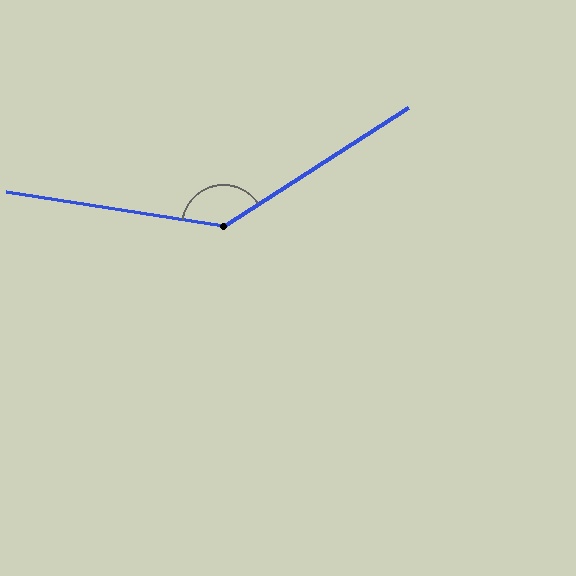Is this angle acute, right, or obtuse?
It is obtuse.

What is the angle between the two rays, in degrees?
Approximately 139 degrees.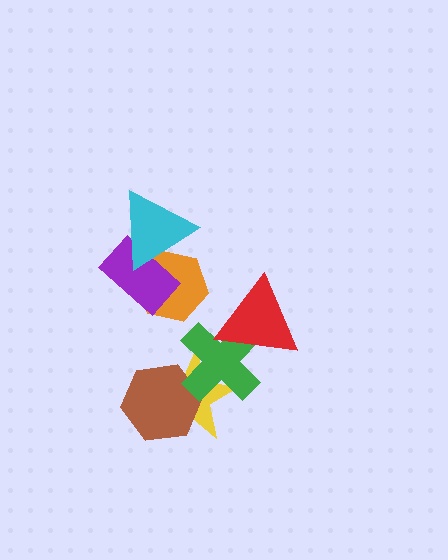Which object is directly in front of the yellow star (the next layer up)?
The brown hexagon is directly in front of the yellow star.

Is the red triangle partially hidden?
No, no other shape covers it.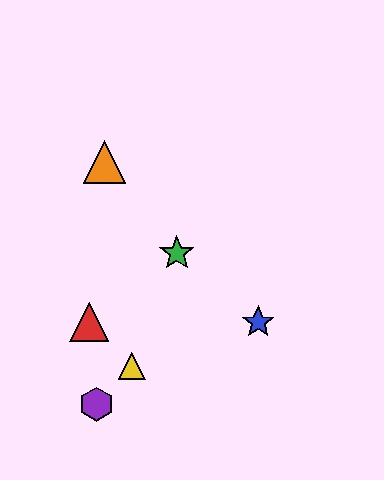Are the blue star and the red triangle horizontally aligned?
Yes, both are at y≈322.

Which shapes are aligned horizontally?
The red triangle, the blue star are aligned horizontally.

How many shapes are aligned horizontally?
2 shapes (the red triangle, the blue star) are aligned horizontally.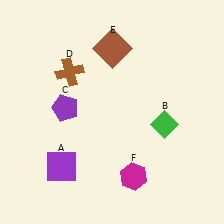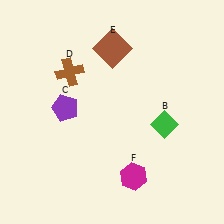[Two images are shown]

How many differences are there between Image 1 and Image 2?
There is 1 difference between the two images.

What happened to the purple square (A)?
The purple square (A) was removed in Image 2. It was in the bottom-left area of Image 1.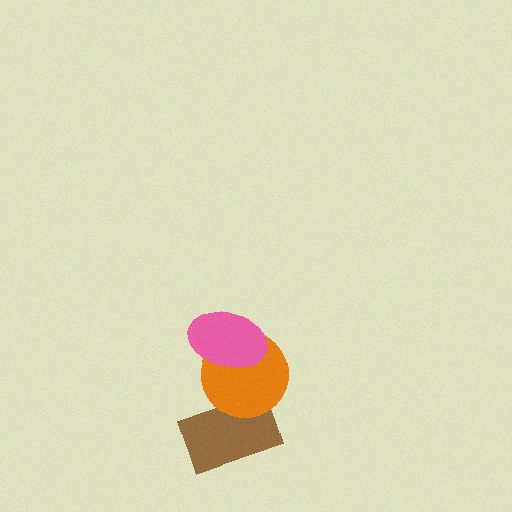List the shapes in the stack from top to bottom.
From top to bottom: the pink ellipse, the orange circle, the brown rectangle.